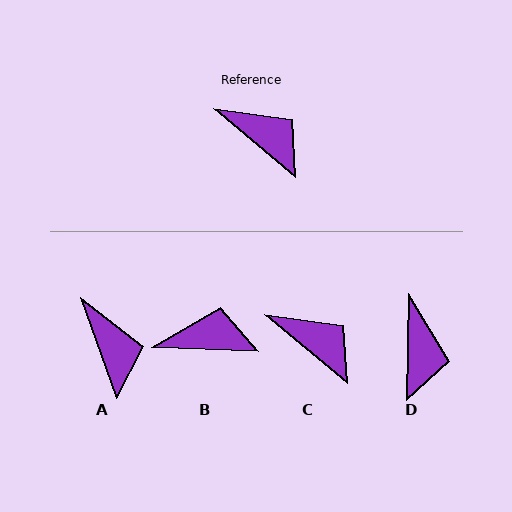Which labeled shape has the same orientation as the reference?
C.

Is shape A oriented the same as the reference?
No, it is off by about 31 degrees.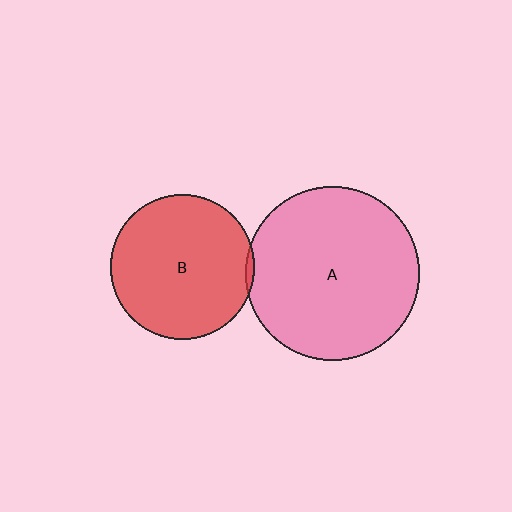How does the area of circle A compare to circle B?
Approximately 1.5 times.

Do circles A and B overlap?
Yes.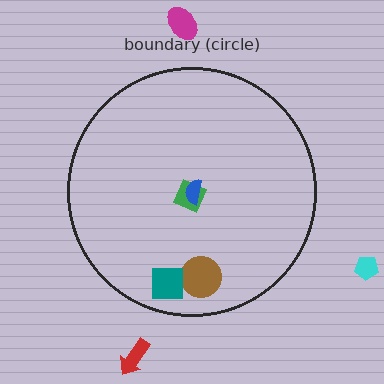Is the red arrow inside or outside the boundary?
Outside.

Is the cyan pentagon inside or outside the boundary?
Outside.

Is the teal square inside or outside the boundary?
Inside.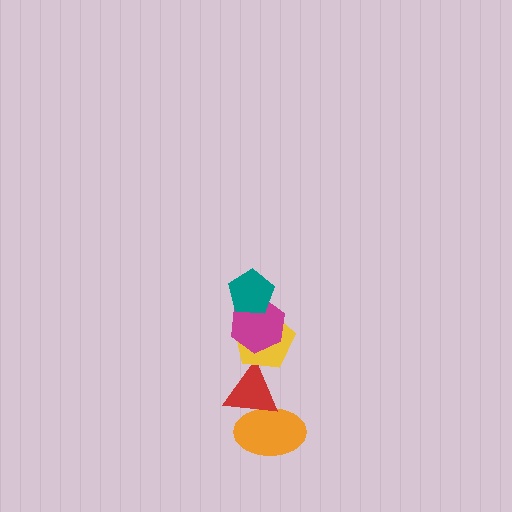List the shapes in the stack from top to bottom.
From top to bottom: the teal pentagon, the magenta hexagon, the yellow pentagon, the red triangle, the orange ellipse.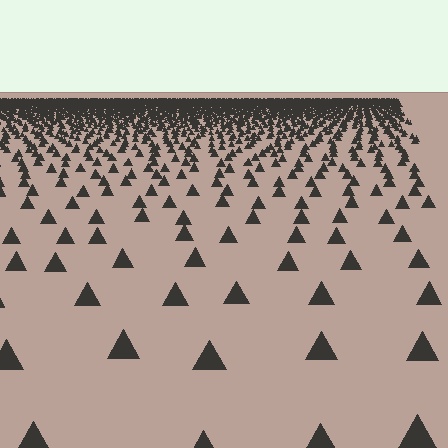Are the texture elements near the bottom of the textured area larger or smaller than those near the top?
Larger. Near the bottom, elements are closer to the viewer and appear at a bigger on-screen size.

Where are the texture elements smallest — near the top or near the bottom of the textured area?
Near the top.